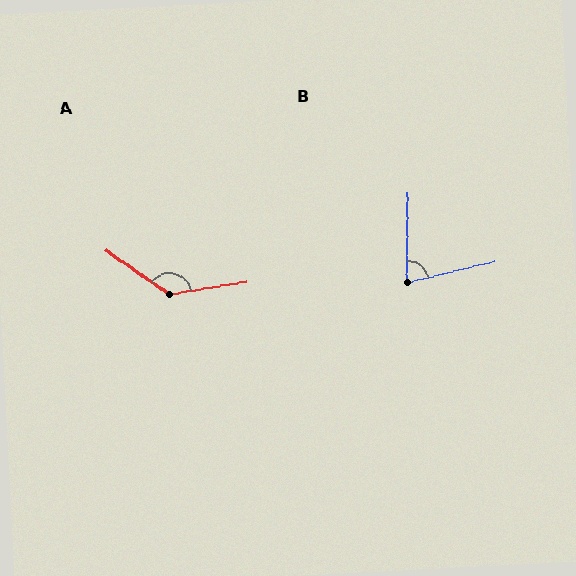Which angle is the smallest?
B, at approximately 76 degrees.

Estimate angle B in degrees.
Approximately 76 degrees.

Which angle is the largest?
A, at approximately 136 degrees.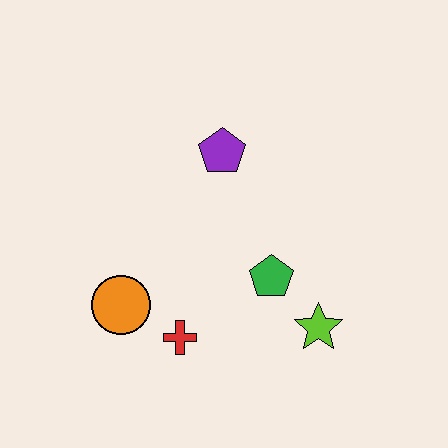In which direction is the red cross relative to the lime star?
The red cross is to the left of the lime star.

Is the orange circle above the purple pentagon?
No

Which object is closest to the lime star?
The green pentagon is closest to the lime star.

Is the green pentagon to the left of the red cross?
No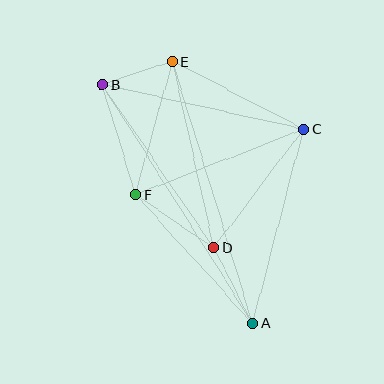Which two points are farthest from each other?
Points A and B are farthest from each other.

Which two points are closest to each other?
Points B and E are closest to each other.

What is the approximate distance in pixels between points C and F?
The distance between C and F is approximately 180 pixels.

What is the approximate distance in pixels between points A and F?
The distance between A and F is approximately 173 pixels.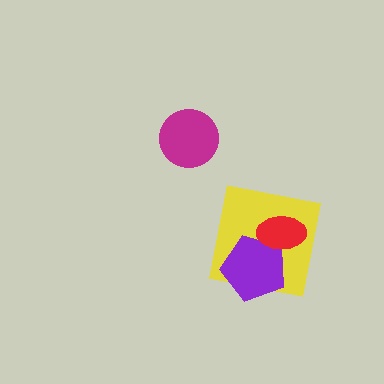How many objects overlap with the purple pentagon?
2 objects overlap with the purple pentagon.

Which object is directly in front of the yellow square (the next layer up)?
The purple pentagon is directly in front of the yellow square.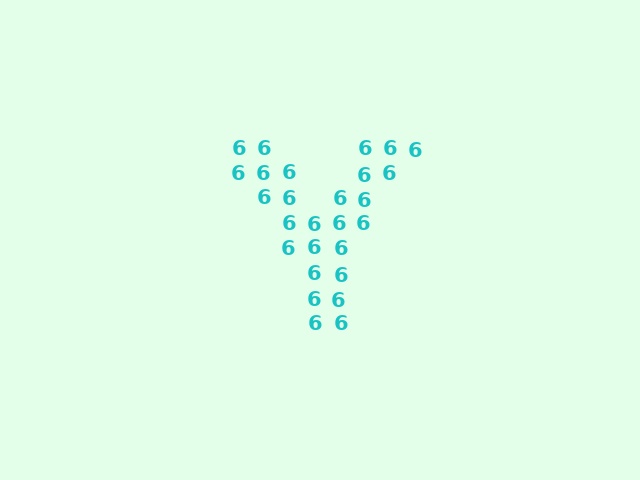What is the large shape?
The large shape is the letter Y.